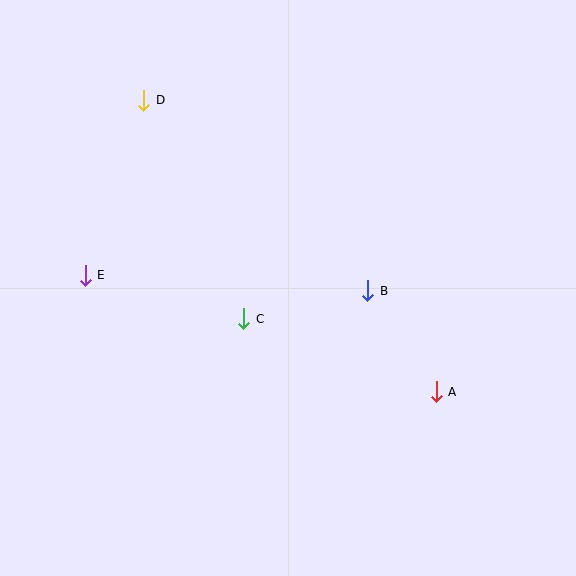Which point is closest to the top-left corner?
Point D is closest to the top-left corner.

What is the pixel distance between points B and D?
The distance between B and D is 294 pixels.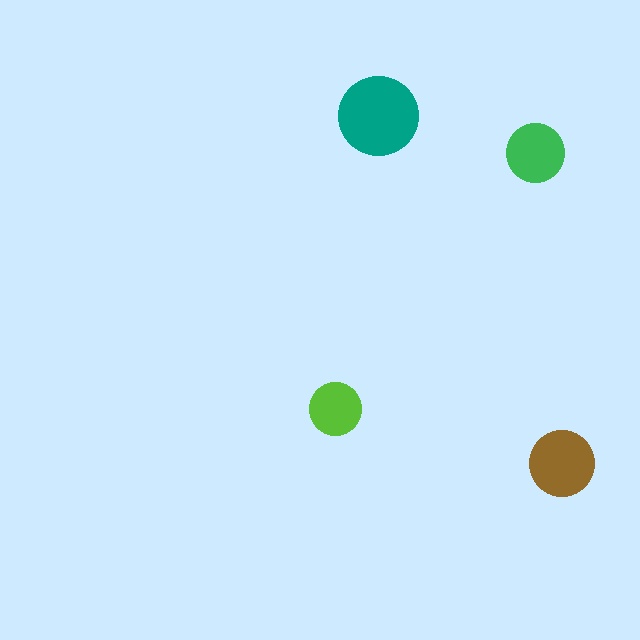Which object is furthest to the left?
The lime circle is leftmost.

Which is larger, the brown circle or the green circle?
The brown one.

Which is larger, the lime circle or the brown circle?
The brown one.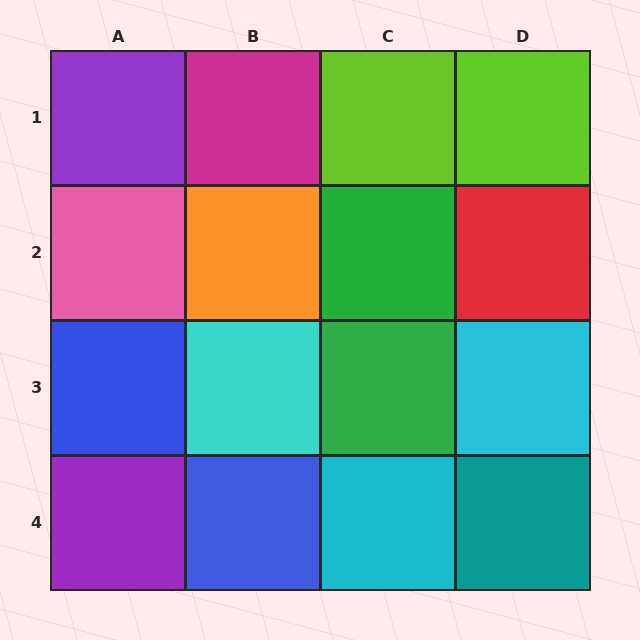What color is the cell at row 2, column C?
Green.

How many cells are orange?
1 cell is orange.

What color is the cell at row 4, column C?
Cyan.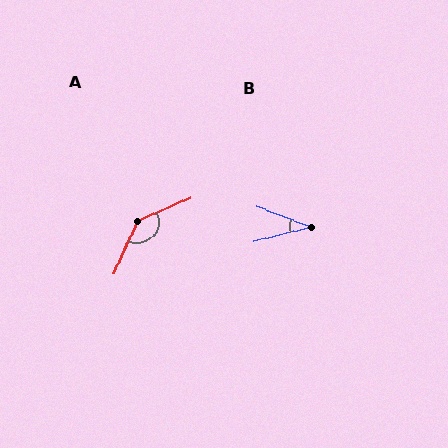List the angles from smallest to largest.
B (34°), A (138°).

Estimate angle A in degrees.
Approximately 138 degrees.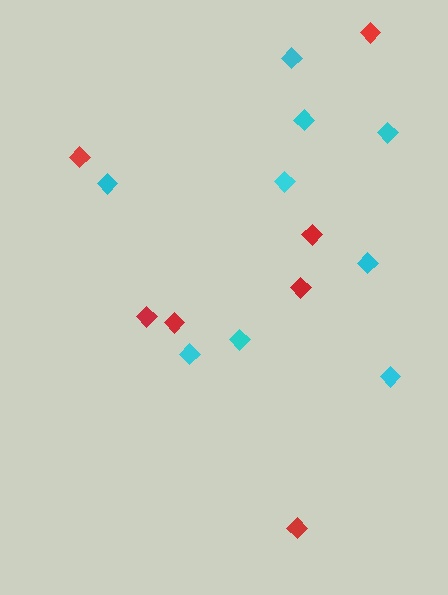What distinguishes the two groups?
There are 2 groups: one group of cyan diamonds (9) and one group of red diamonds (7).